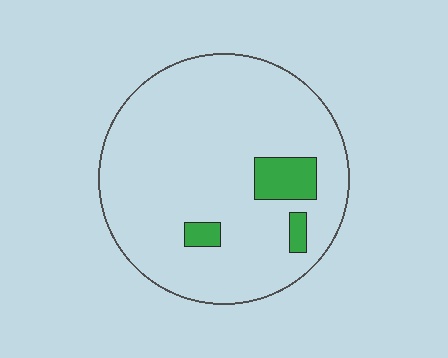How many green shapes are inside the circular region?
3.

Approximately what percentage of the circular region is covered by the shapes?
Approximately 10%.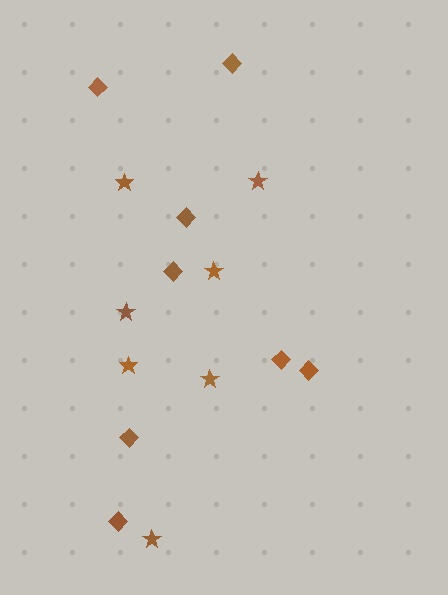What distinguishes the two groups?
There are 2 groups: one group of stars (7) and one group of diamonds (8).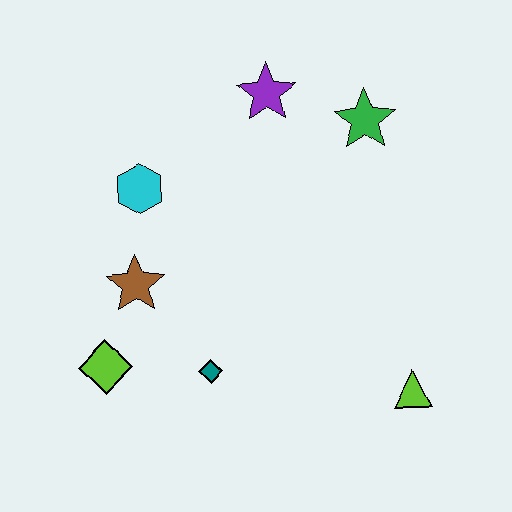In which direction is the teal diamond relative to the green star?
The teal diamond is below the green star.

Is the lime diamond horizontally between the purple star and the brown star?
No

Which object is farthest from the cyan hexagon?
The lime triangle is farthest from the cyan hexagon.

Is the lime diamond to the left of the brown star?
Yes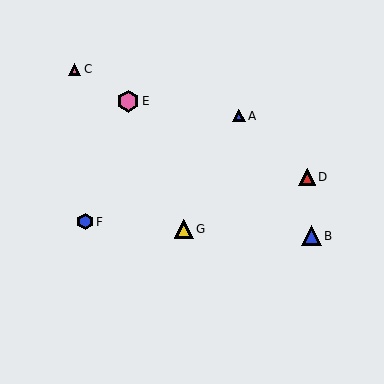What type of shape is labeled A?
Shape A is a blue triangle.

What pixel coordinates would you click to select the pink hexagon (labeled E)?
Click at (128, 101) to select the pink hexagon E.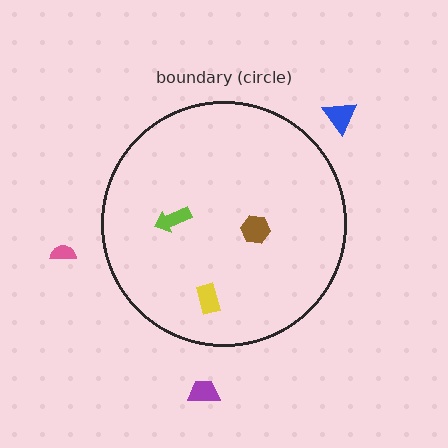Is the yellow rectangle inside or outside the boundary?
Inside.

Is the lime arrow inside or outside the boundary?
Inside.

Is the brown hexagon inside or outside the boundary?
Inside.